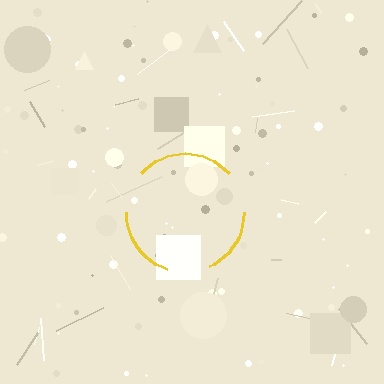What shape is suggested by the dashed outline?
The dashed outline suggests a circle.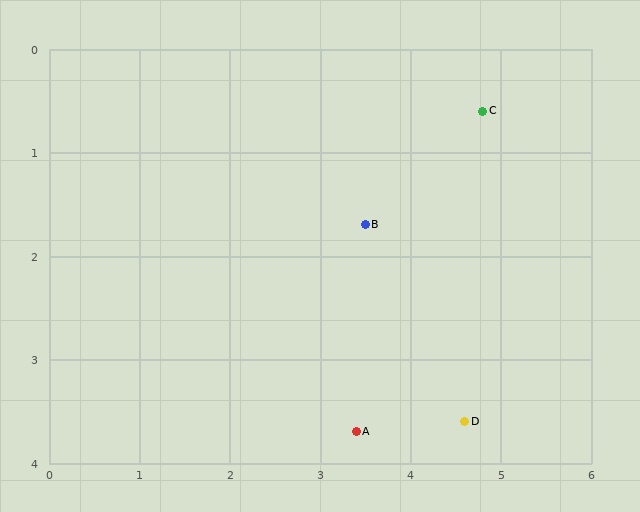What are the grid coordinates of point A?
Point A is at approximately (3.4, 3.7).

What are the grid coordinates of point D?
Point D is at approximately (4.6, 3.6).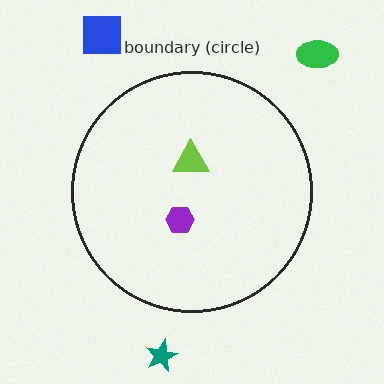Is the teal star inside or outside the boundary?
Outside.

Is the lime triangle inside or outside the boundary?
Inside.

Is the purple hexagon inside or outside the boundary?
Inside.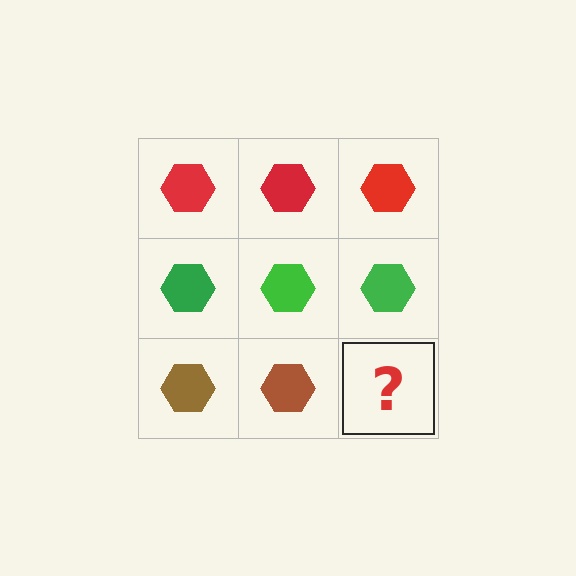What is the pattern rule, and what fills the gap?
The rule is that each row has a consistent color. The gap should be filled with a brown hexagon.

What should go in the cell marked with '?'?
The missing cell should contain a brown hexagon.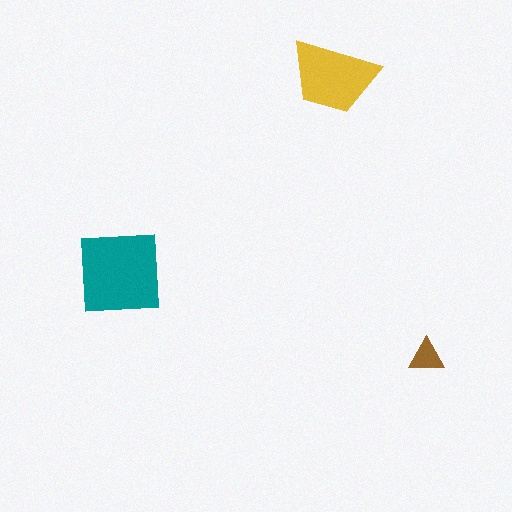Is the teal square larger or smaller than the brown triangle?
Larger.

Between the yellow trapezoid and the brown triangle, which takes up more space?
The yellow trapezoid.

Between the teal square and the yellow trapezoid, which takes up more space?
The teal square.